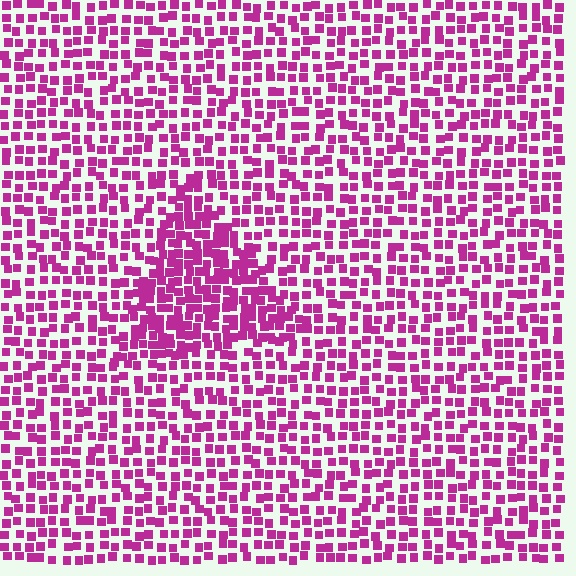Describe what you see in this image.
The image contains small magenta elements arranged at two different densities. A triangle-shaped region is visible where the elements are more densely packed than the surrounding area.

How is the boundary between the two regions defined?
The boundary is defined by a change in element density (approximately 1.7x ratio). All elements are the same color, size, and shape.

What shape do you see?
I see a triangle.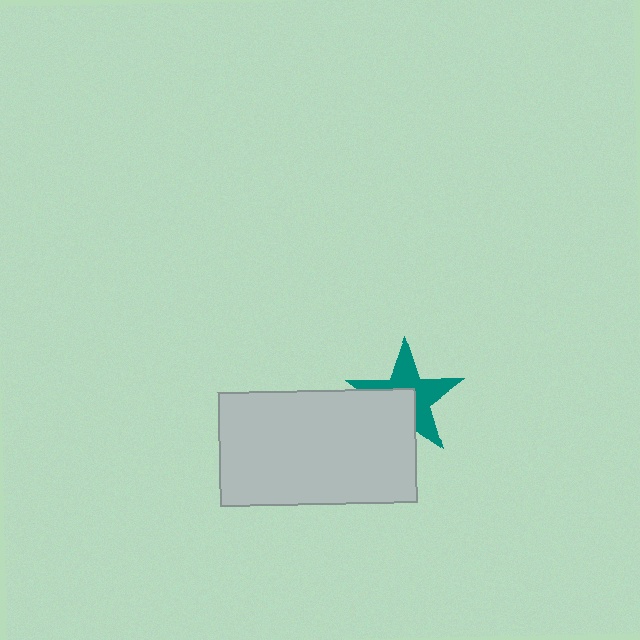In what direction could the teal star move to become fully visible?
The teal star could move toward the upper-right. That would shift it out from behind the light gray rectangle entirely.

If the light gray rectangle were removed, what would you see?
You would see the complete teal star.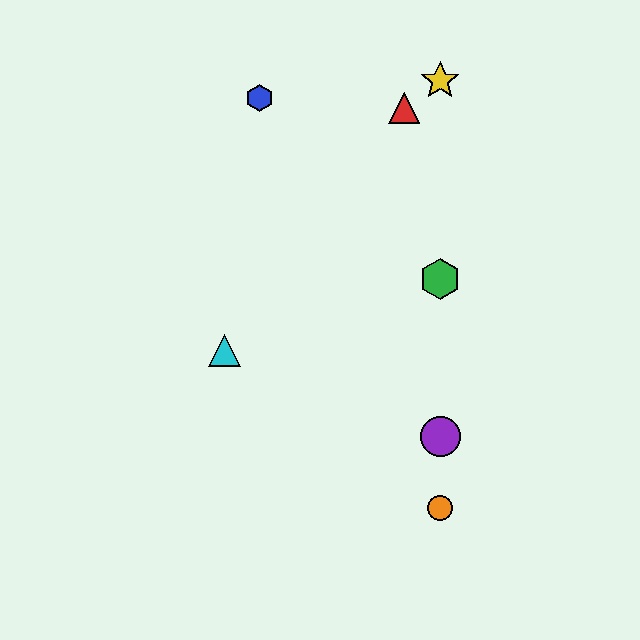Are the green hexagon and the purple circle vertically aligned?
Yes, both are at x≈440.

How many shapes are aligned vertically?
4 shapes (the green hexagon, the yellow star, the purple circle, the orange circle) are aligned vertically.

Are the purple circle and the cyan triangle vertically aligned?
No, the purple circle is at x≈440 and the cyan triangle is at x≈224.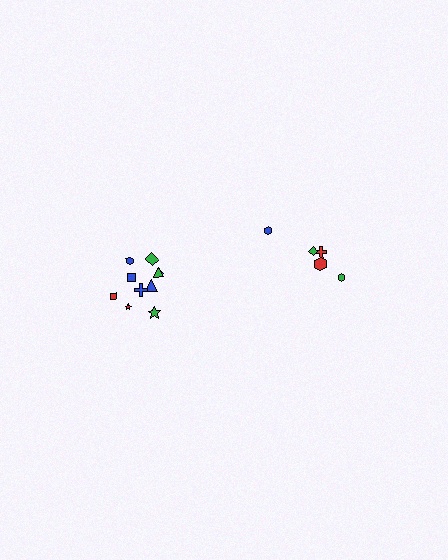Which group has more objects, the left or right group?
The left group.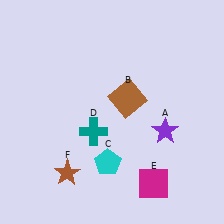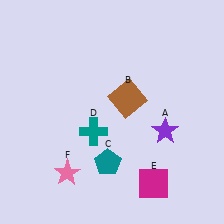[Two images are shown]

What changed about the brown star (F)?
In Image 1, F is brown. In Image 2, it changed to pink.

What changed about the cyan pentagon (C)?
In Image 1, C is cyan. In Image 2, it changed to teal.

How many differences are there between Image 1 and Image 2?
There are 2 differences between the two images.